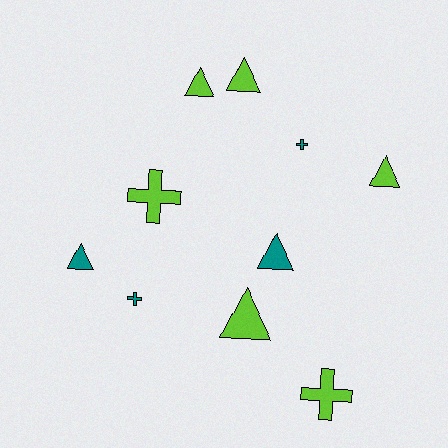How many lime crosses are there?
There are 2 lime crosses.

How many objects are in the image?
There are 10 objects.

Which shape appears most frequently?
Triangle, with 6 objects.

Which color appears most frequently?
Lime, with 6 objects.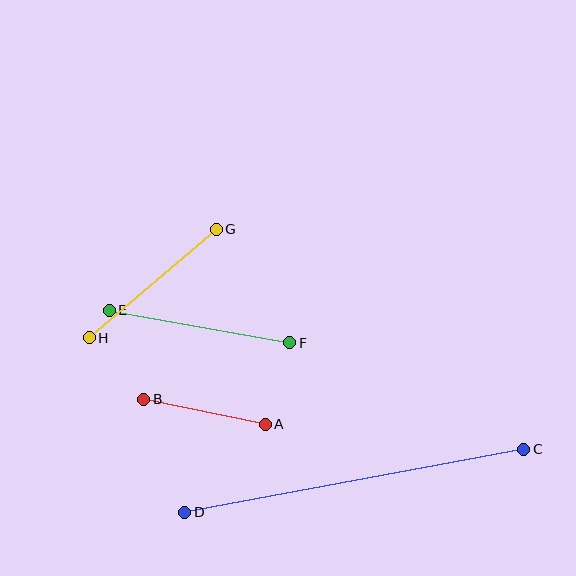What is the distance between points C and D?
The distance is approximately 345 pixels.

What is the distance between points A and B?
The distance is approximately 124 pixels.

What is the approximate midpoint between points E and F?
The midpoint is at approximately (199, 327) pixels.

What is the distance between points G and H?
The distance is approximately 167 pixels.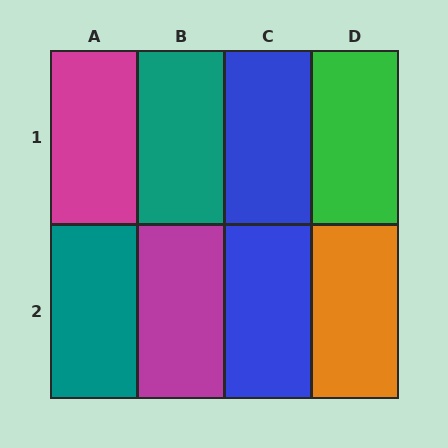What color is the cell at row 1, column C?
Blue.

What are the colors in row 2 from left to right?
Teal, magenta, blue, orange.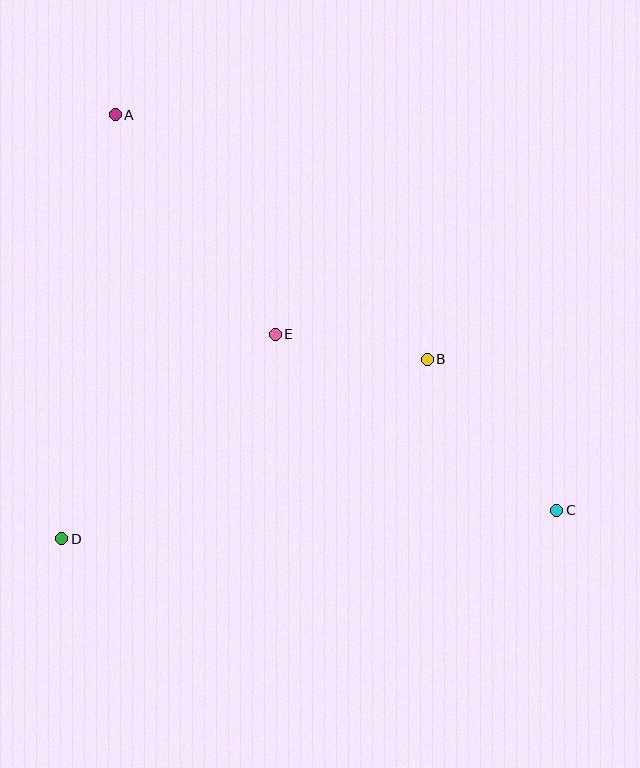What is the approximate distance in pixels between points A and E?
The distance between A and E is approximately 272 pixels.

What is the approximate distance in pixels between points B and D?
The distance between B and D is approximately 408 pixels.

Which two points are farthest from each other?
Points A and C are farthest from each other.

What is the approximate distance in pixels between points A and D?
The distance between A and D is approximately 428 pixels.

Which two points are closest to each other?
Points B and E are closest to each other.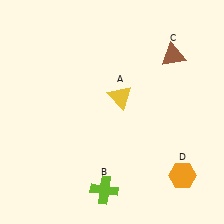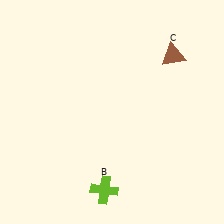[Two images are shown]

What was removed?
The yellow triangle (A), the orange hexagon (D) were removed in Image 2.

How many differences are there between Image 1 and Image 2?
There are 2 differences between the two images.